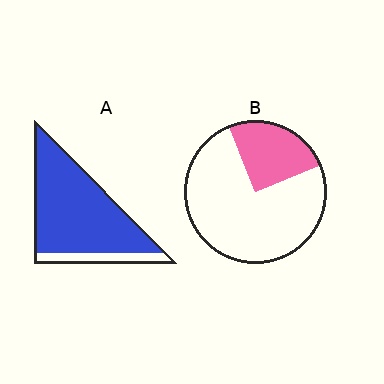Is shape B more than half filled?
No.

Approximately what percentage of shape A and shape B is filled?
A is approximately 85% and B is approximately 25%.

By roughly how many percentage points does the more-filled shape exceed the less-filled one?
By roughly 60 percentage points (A over B).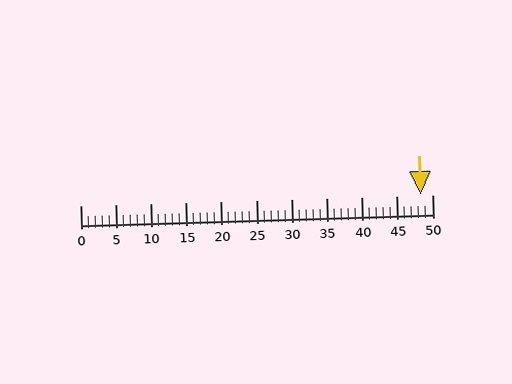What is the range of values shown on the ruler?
The ruler shows values from 0 to 50.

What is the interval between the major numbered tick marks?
The major tick marks are spaced 5 units apart.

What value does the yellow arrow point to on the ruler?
The yellow arrow points to approximately 48.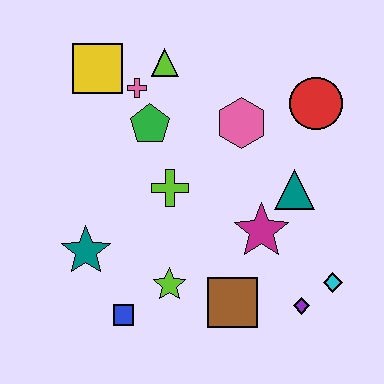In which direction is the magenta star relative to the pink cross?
The magenta star is below the pink cross.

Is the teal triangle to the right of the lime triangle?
Yes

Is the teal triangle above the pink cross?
No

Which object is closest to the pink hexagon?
The red circle is closest to the pink hexagon.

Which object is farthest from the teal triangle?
The yellow square is farthest from the teal triangle.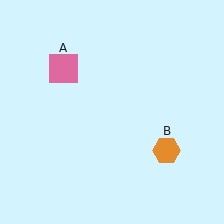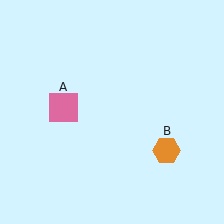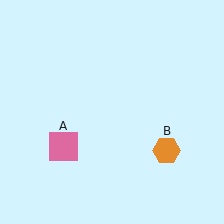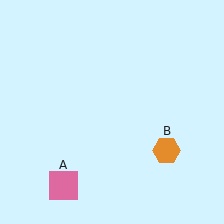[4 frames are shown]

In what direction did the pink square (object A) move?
The pink square (object A) moved down.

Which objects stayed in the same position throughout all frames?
Orange hexagon (object B) remained stationary.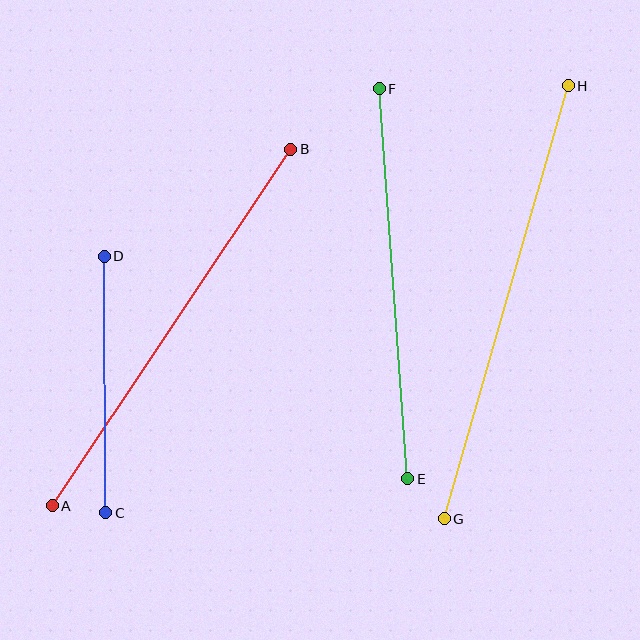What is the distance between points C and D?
The distance is approximately 256 pixels.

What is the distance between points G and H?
The distance is approximately 451 pixels.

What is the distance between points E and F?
The distance is approximately 391 pixels.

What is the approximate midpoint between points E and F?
The midpoint is at approximately (394, 284) pixels.